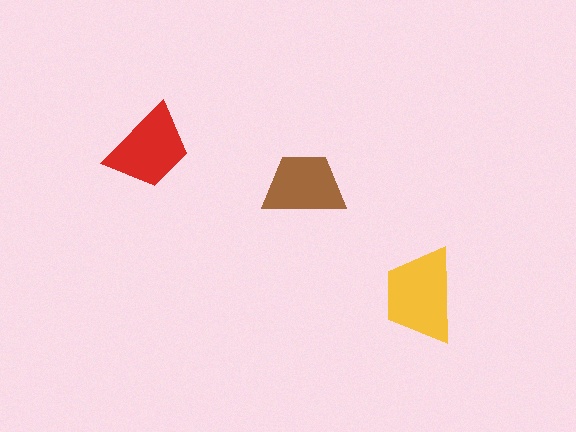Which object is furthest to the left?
The red trapezoid is leftmost.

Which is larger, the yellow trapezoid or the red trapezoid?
The yellow one.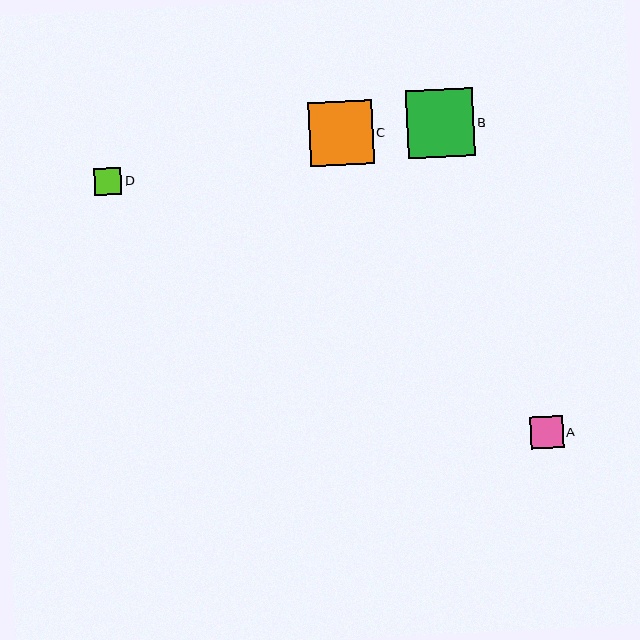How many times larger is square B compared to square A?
Square B is approximately 2.1 times the size of square A.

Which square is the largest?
Square B is the largest with a size of approximately 67 pixels.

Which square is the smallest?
Square D is the smallest with a size of approximately 27 pixels.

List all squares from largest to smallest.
From largest to smallest: B, C, A, D.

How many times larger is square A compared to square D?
Square A is approximately 1.2 times the size of square D.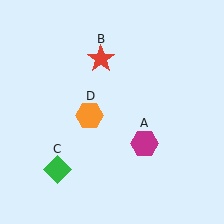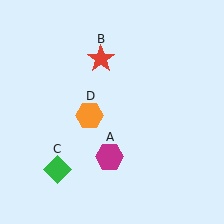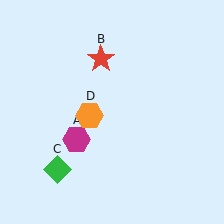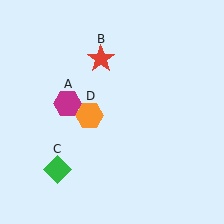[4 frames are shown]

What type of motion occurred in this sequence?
The magenta hexagon (object A) rotated clockwise around the center of the scene.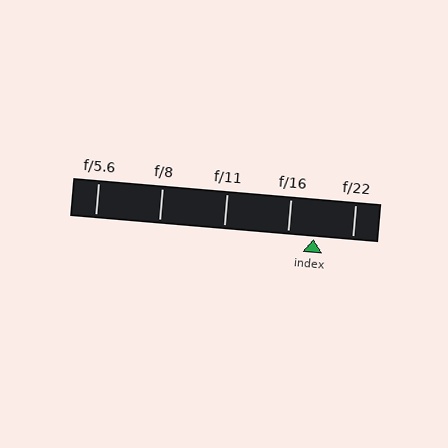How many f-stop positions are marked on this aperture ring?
There are 5 f-stop positions marked.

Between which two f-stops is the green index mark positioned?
The index mark is between f/16 and f/22.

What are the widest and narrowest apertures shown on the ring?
The widest aperture shown is f/5.6 and the narrowest is f/22.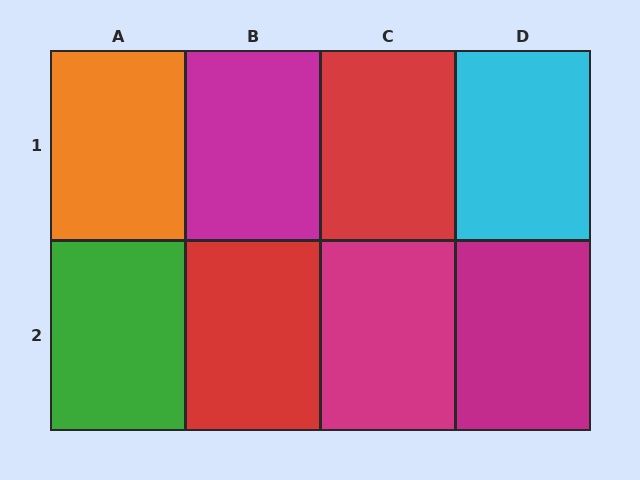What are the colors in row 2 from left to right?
Green, red, magenta, magenta.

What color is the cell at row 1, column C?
Red.